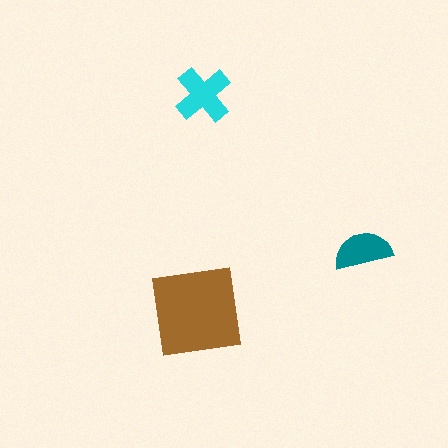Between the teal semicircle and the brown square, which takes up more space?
The brown square.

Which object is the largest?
The brown square.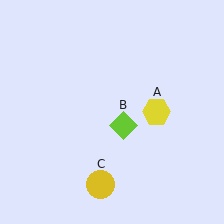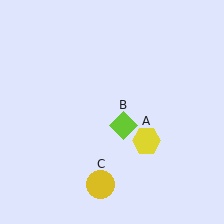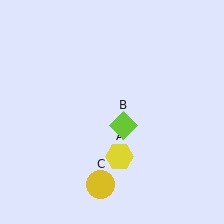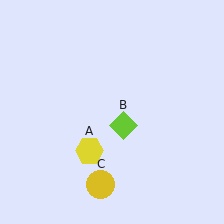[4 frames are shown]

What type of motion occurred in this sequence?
The yellow hexagon (object A) rotated clockwise around the center of the scene.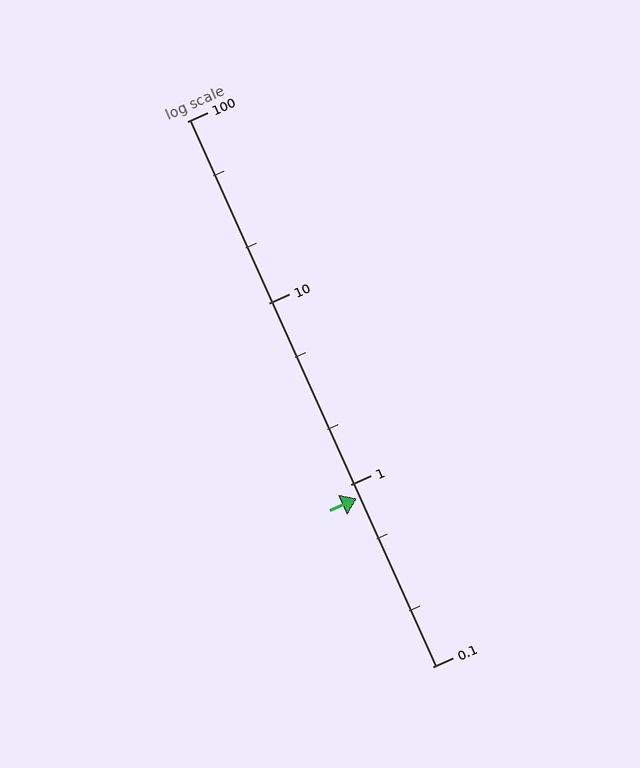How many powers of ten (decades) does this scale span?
The scale spans 3 decades, from 0.1 to 100.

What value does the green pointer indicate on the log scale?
The pointer indicates approximately 0.84.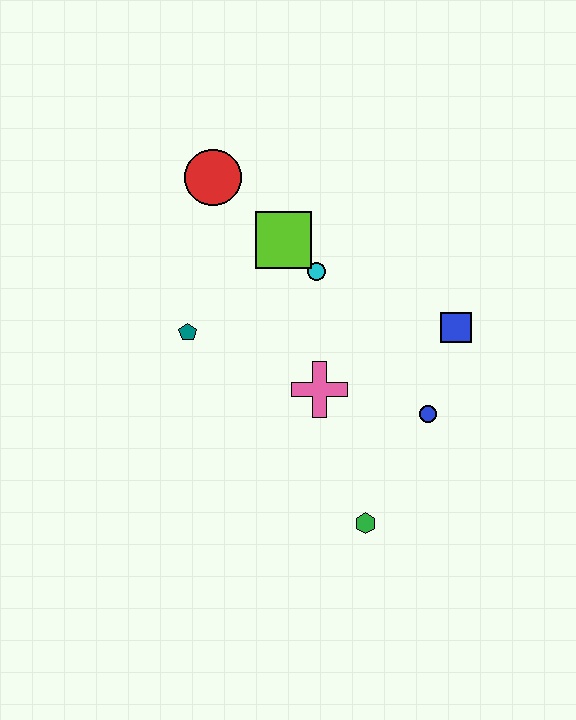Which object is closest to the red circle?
The lime square is closest to the red circle.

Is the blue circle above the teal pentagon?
No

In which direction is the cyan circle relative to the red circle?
The cyan circle is to the right of the red circle.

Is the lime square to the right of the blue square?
No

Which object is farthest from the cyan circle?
The green hexagon is farthest from the cyan circle.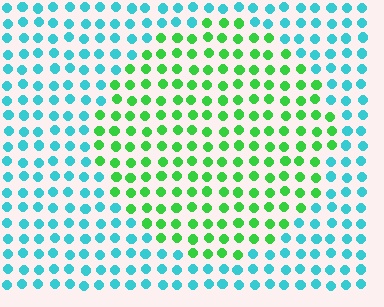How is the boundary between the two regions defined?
The boundary is defined purely by a slight shift in hue (about 59 degrees). Spacing, size, and orientation are identical on both sides.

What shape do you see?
I see a circle.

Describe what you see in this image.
The image is filled with small cyan elements in a uniform arrangement. A circle-shaped region is visible where the elements are tinted to a slightly different hue, forming a subtle color boundary.